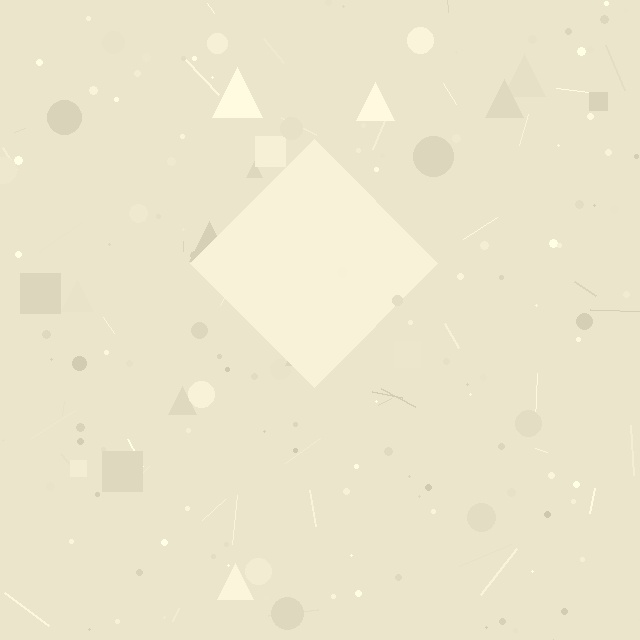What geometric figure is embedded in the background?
A diamond is embedded in the background.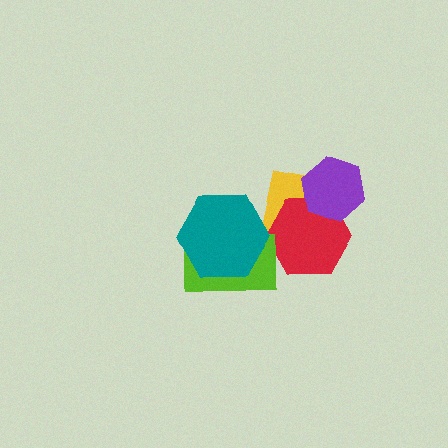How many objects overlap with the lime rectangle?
1 object overlaps with the lime rectangle.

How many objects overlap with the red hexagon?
2 objects overlap with the red hexagon.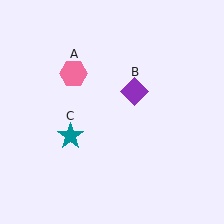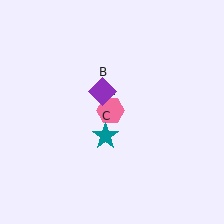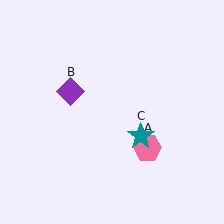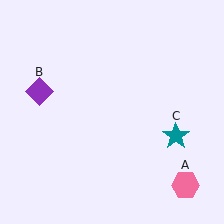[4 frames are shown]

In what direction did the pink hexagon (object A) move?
The pink hexagon (object A) moved down and to the right.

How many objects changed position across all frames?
3 objects changed position: pink hexagon (object A), purple diamond (object B), teal star (object C).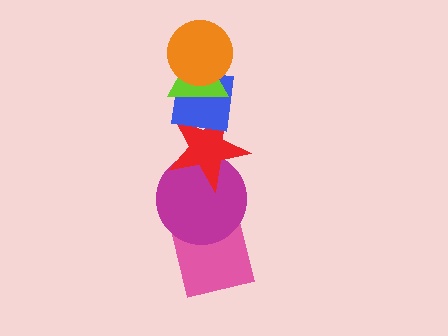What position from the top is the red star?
The red star is 4th from the top.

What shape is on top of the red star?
The blue square is on top of the red star.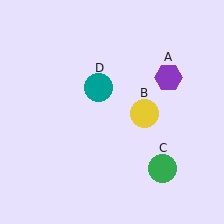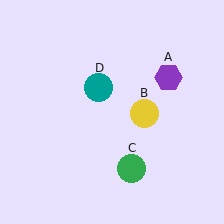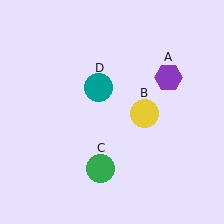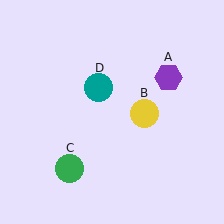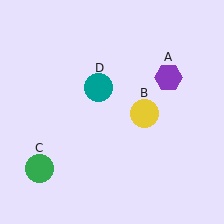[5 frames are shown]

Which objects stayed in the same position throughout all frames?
Purple hexagon (object A) and yellow circle (object B) and teal circle (object D) remained stationary.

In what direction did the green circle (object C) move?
The green circle (object C) moved left.